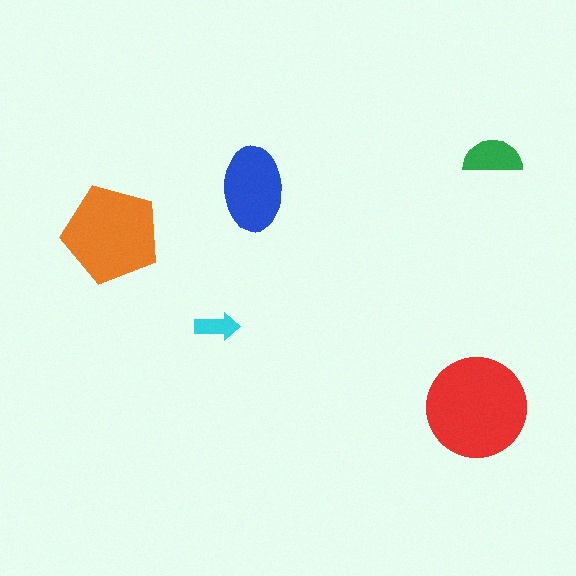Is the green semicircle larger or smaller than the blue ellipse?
Smaller.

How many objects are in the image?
There are 5 objects in the image.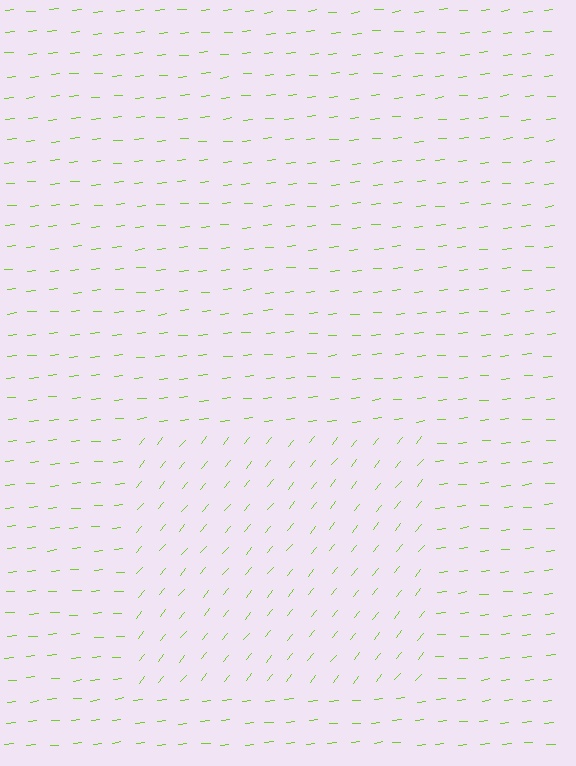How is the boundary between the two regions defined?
The boundary is defined purely by a change in line orientation (approximately 45 degrees difference). All lines are the same color and thickness.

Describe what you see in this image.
The image is filled with small lime line segments. A rectangle region in the image has lines oriented differently from the surrounding lines, creating a visible texture boundary.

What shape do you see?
I see a rectangle.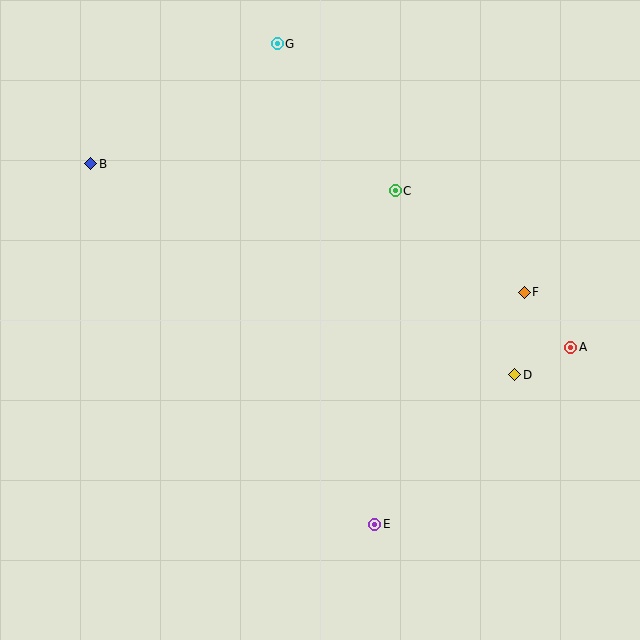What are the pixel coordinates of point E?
Point E is at (375, 524).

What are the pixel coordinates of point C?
Point C is at (395, 191).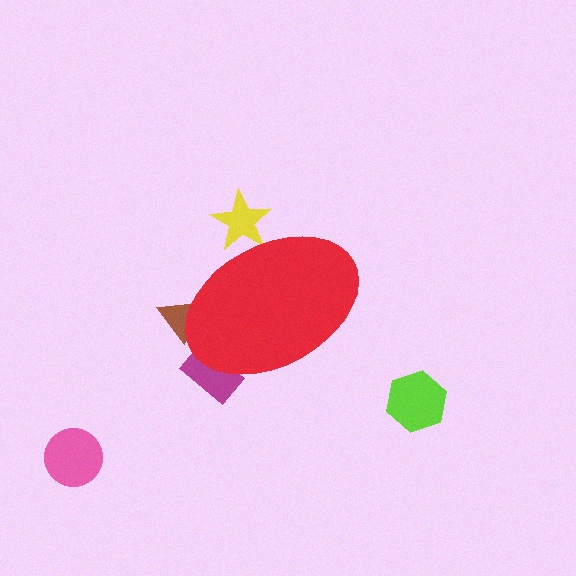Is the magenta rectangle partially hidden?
Yes, the magenta rectangle is partially hidden behind the red ellipse.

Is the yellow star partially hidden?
Yes, the yellow star is partially hidden behind the red ellipse.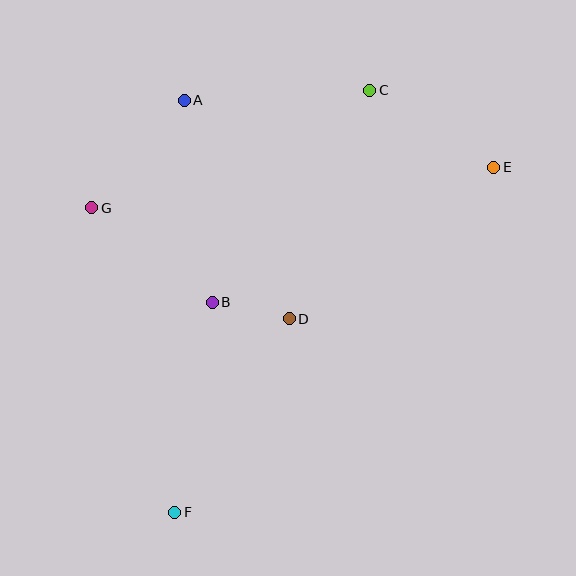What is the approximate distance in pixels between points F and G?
The distance between F and G is approximately 316 pixels.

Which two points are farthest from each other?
Points E and F are farthest from each other.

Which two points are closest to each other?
Points B and D are closest to each other.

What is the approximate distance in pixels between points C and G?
The distance between C and G is approximately 302 pixels.